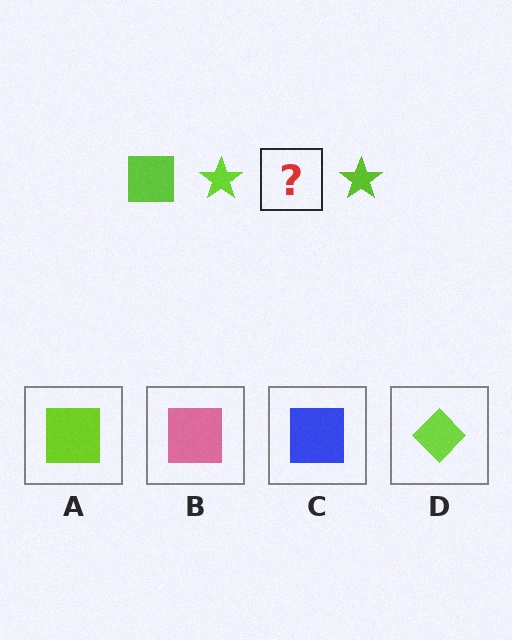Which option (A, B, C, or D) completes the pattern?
A.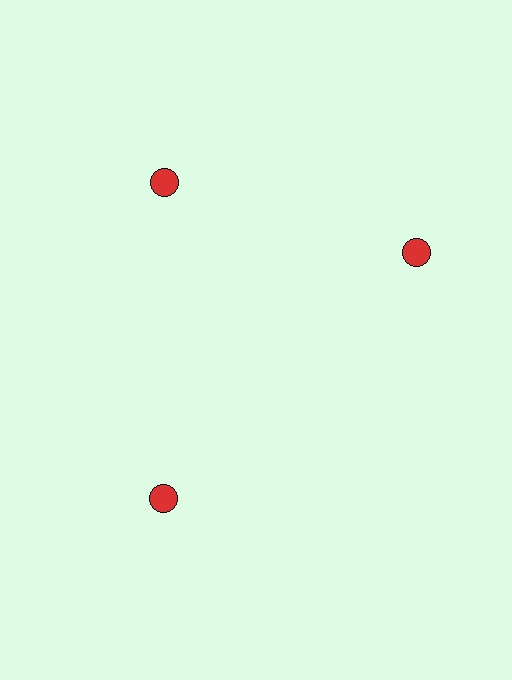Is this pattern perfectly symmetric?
No. The 3 red circles are arranged in a ring, but one element near the 3 o'clock position is rotated out of alignment along the ring, breaking the 3-fold rotational symmetry.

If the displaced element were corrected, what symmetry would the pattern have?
It would have 3-fold rotational symmetry — the pattern would map onto itself every 120 degrees.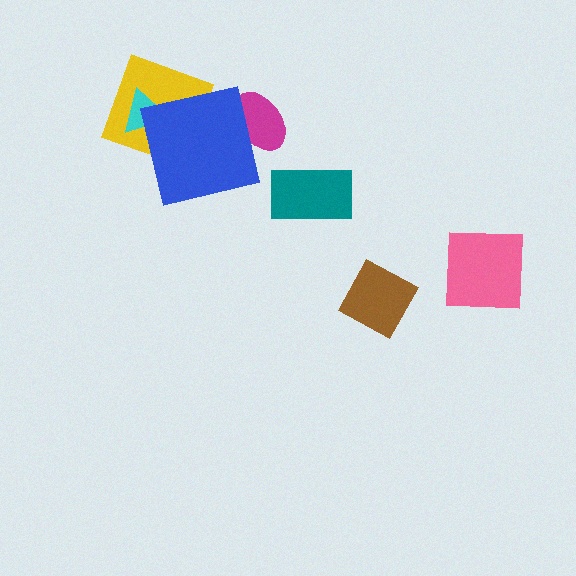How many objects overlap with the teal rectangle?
0 objects overlap with the teal rectangle.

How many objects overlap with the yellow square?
2 objects overlap with the yellow square.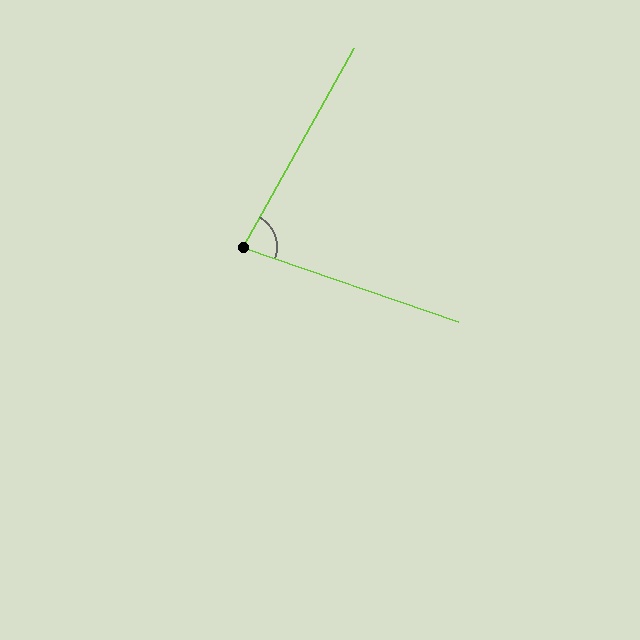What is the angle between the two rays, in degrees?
Approximately 80 degrees.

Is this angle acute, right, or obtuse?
It is acute.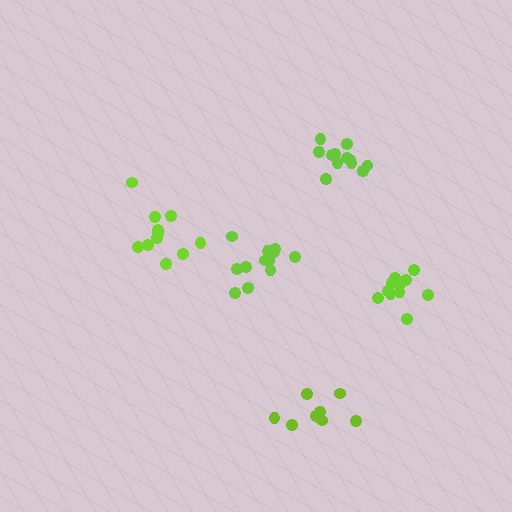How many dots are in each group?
Group 1: 12 dots, Group 2: 8 dots, Group 3: 12 dots, Group 4: 11 dots, Group 5: 11 dots (54 total).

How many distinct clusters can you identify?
There are 5 distinct clusters.